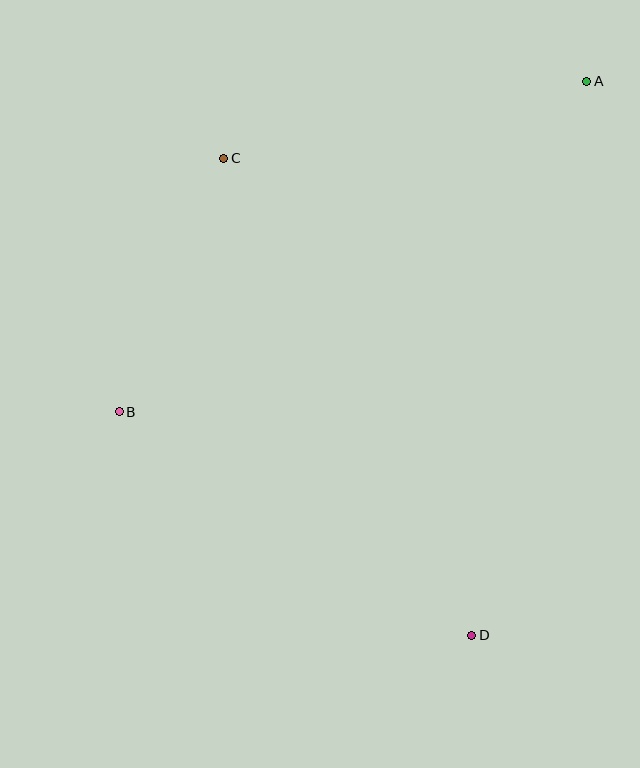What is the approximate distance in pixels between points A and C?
The distance between A and C is approximately 371 pixels.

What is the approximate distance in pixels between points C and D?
The distance between C and D is approximately 538 pixels.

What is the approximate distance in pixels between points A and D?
The distance between A and D is approximately 565 pixels.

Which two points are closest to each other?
Points B and C are closest to each other.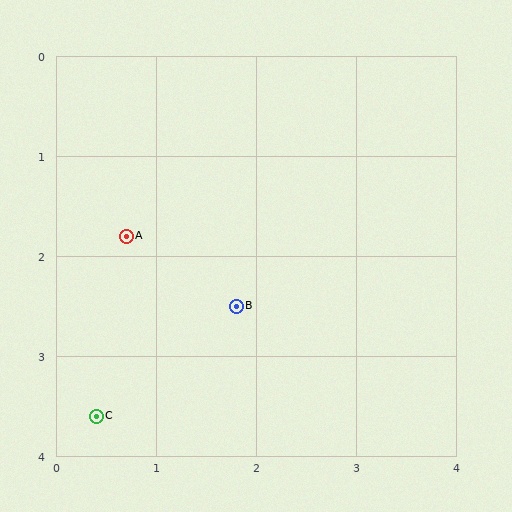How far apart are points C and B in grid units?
Points C and B are about 1.8 grid units apart.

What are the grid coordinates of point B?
Point B is at approximately (1.8, 2.5).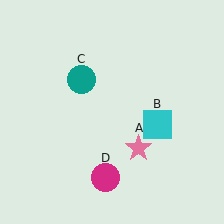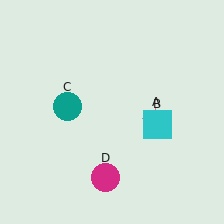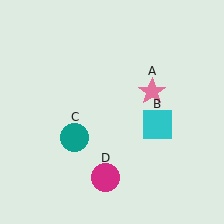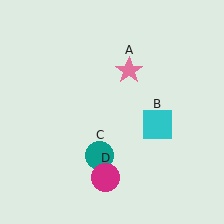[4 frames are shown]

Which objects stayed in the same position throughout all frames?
Cyan square (object B) and magenta circle (object D) remained stationary.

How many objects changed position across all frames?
2 objects changed position: pink star (object A), teal circle (object C).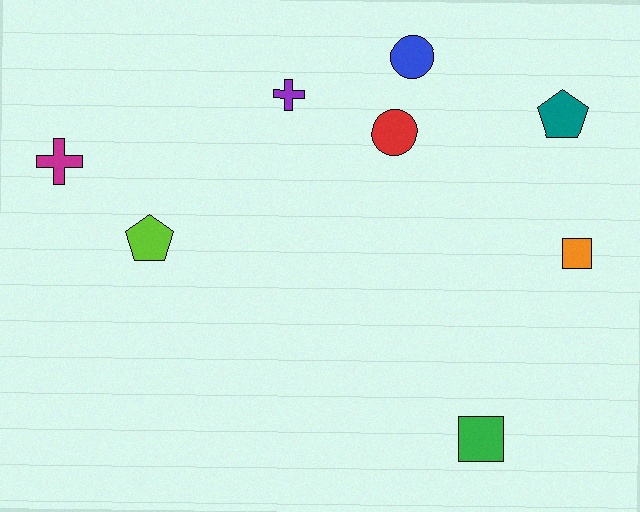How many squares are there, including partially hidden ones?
There are 2 squares.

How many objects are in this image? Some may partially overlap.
There are 8 objects.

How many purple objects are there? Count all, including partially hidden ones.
There is 1 purple object.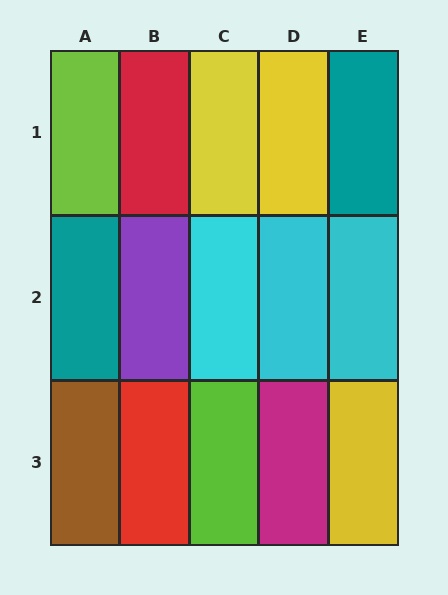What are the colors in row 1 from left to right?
Lime, red, yellow, yellow, teal.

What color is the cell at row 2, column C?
Cyan.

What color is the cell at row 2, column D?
Cyan.